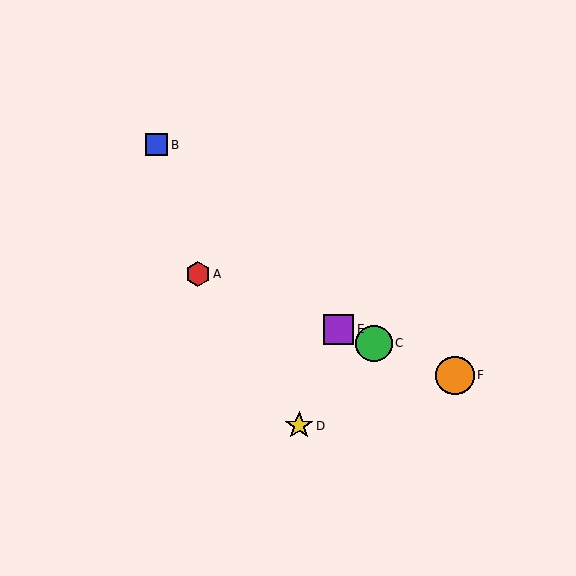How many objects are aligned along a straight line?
4 objects (A, C, E, F) are aligned along a straight line.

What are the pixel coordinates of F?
Object F is at (455, 375).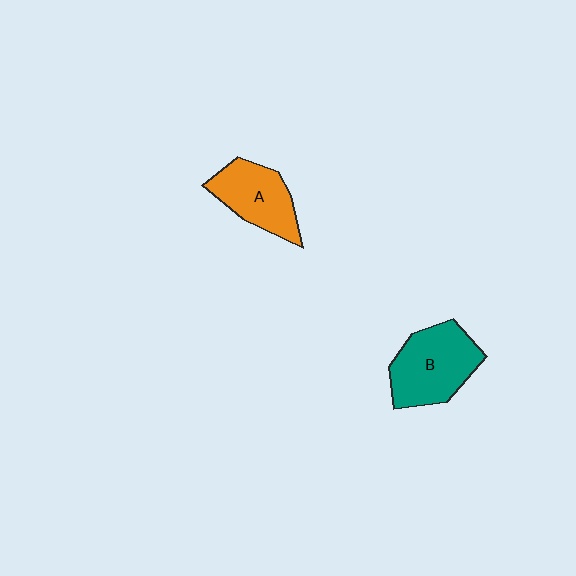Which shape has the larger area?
Shape B (teal).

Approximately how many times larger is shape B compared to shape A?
Approximately 1.3 times.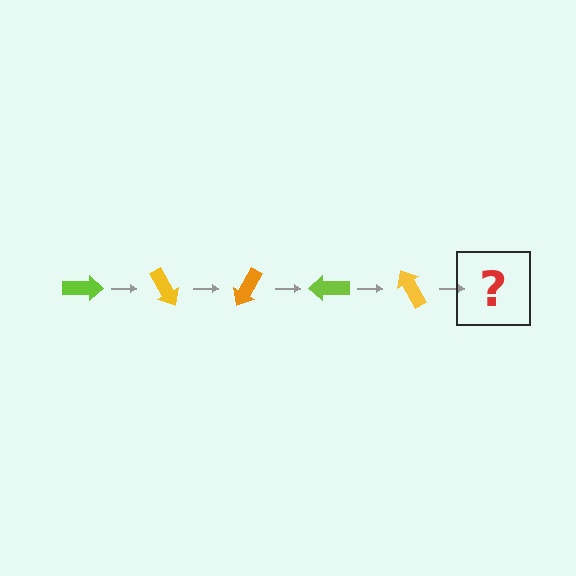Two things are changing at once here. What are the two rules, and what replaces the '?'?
The two rules are that it rotates 60 degrees each step and the color cycles through lime, yellow, and orange. The '?' should be an orange arrow, rotated 300 degrees from the start.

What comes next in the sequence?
The next element should be an orange arrow, rotated 300 degrees from the start.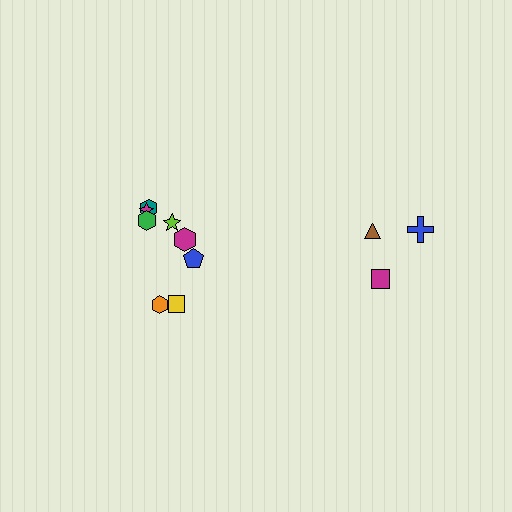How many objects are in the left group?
There are 8 objects.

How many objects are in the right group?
There are 3 objects.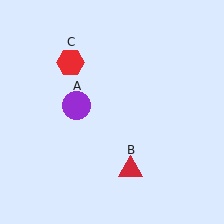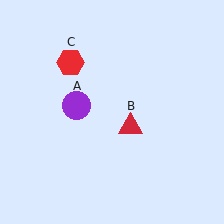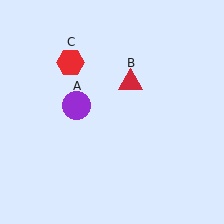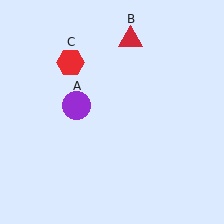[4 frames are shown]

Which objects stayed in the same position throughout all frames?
Purple circle (object A) and red hexagon (object C) remained stationary.